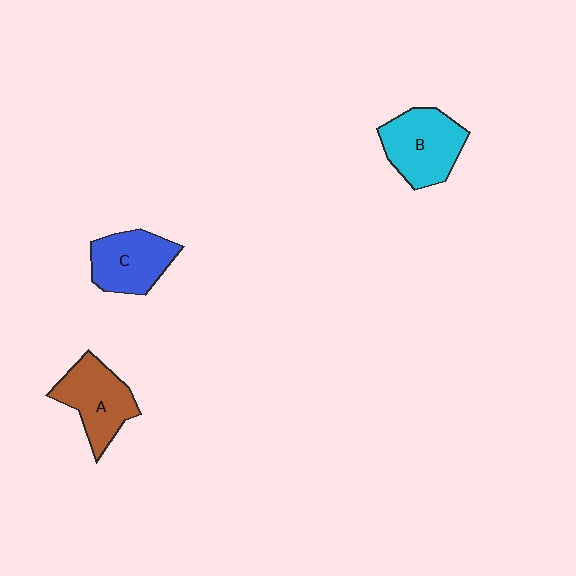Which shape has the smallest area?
Shape C (blue).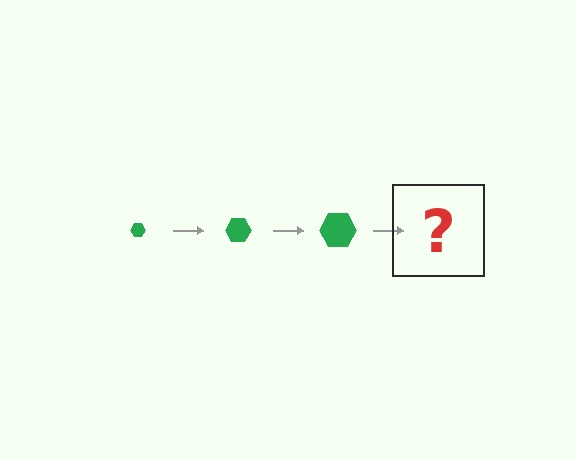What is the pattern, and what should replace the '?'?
The pattern is that the hexagon gets progressively larger each step. The '?' should be a green hexagon, larger than the previous one.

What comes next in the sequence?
The next element should be a green hexagon, larger than the previous one.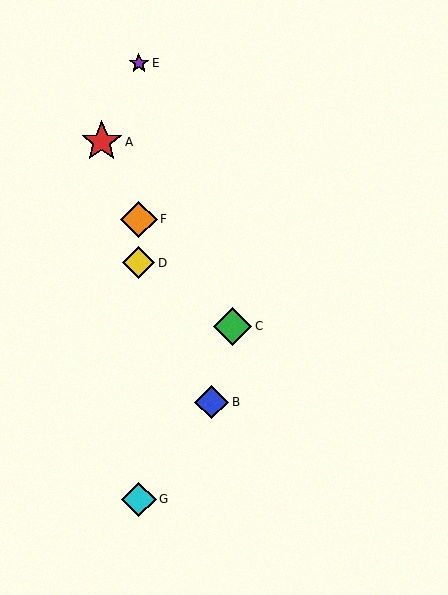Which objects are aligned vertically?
Objects D, E, F, G are aligned vertically.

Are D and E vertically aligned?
Yes, both are at x≈139.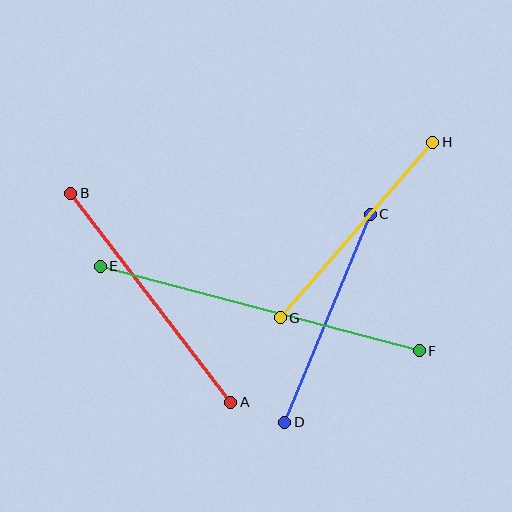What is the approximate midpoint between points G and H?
The midpoint is at approximately (357, 230) pixels.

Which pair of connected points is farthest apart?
Points E and F are farthest apart.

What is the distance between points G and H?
The distance is approximately 232 pixels.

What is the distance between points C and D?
The distance is approximately 225 pixels.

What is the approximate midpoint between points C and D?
The midpoint is at approximately (327, 318) pixels.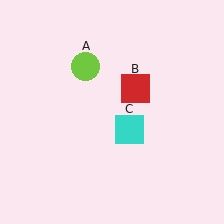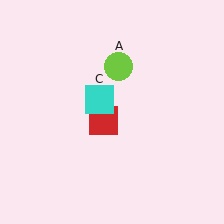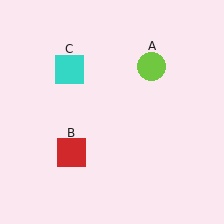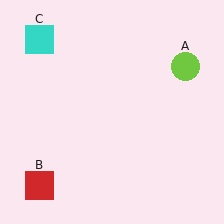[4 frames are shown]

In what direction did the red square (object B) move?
The red square (object B) moved down and to the left.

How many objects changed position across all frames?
3 objects changed position: lime circle (object A), red square (object B), cyan square (object C).